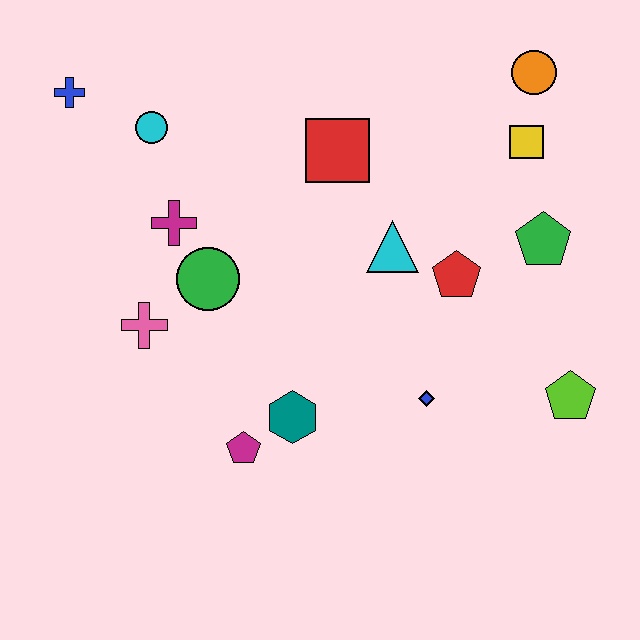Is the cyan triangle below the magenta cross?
Yes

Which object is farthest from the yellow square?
The blue cross is farthest from the yellow square.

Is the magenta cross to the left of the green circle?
Yes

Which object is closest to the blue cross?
The cyan circle is closest to the blue cross.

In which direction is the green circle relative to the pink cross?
The green circle is to the right of the pink cross.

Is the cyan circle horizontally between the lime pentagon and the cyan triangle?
No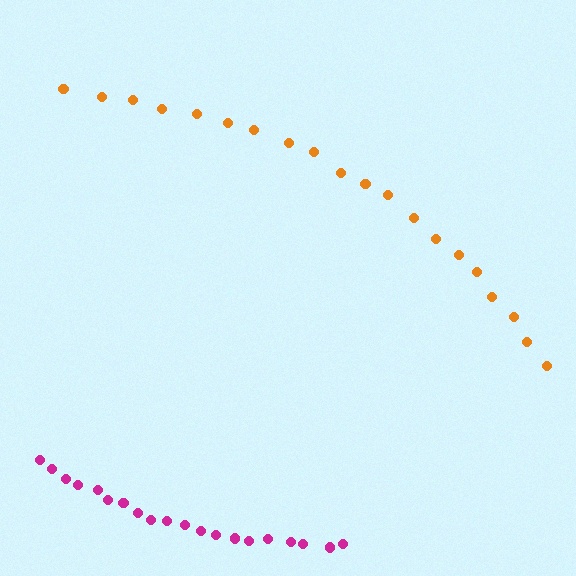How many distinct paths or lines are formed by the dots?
There are 2 distinct paths.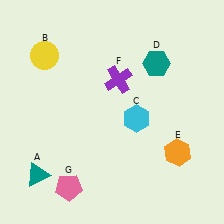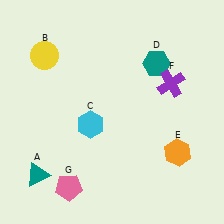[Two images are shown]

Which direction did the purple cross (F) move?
The purple cross (F) moved right.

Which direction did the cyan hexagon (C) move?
The cyan hexagon (C) moved left.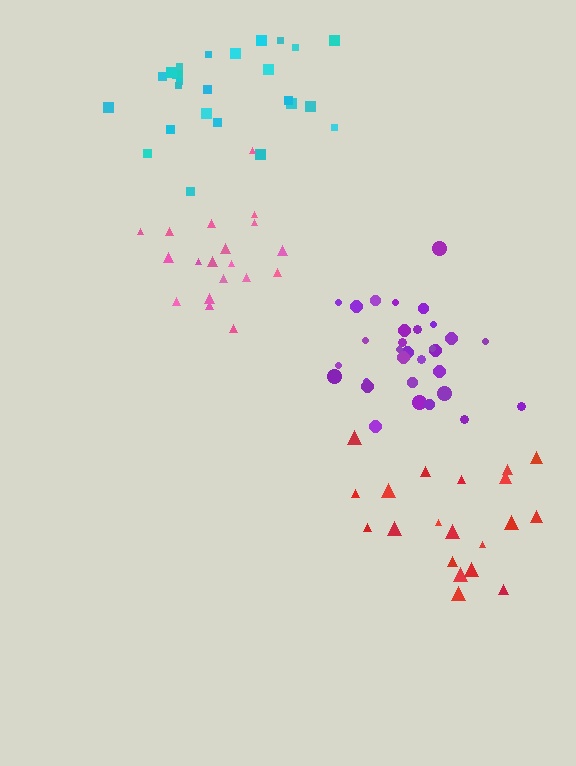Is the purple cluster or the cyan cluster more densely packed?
Purple.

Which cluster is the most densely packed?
Purple.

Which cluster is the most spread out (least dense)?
Cyan.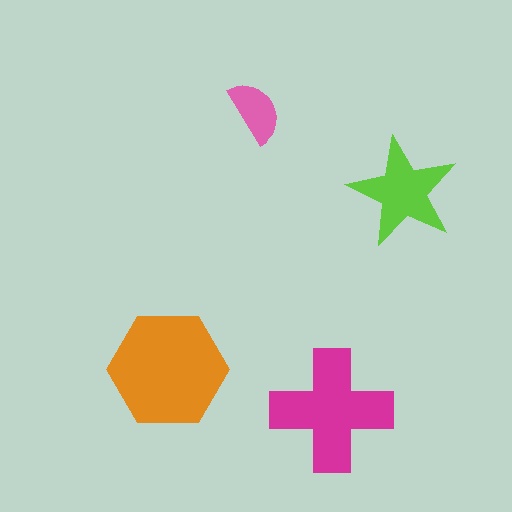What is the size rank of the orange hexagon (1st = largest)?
1st.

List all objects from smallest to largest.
The pink semicircle, the lime star, the magenta cross, the orange hexagon.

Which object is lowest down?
The magenta cross is bottommost.